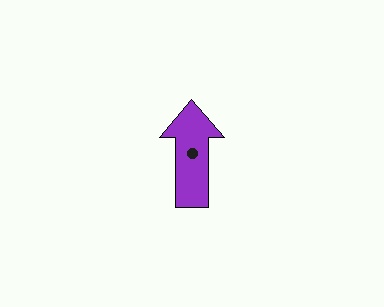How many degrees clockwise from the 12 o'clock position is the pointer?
Approximately 360 degrees.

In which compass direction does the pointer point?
North.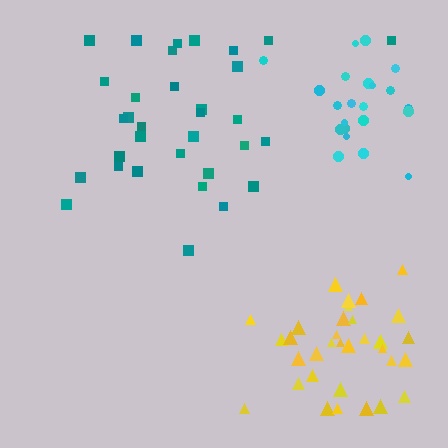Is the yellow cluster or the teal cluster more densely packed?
Yellow.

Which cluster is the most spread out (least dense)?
Teal.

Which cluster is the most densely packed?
Yellow.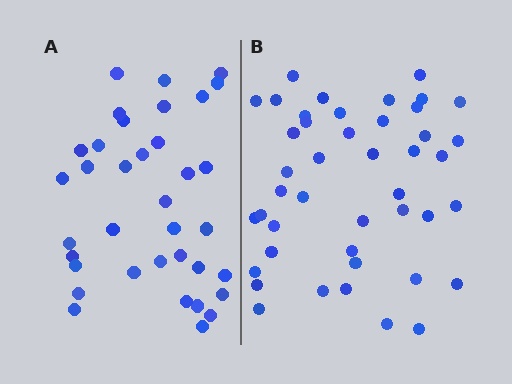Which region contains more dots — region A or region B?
Region B (the right region) has more dots.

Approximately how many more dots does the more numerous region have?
Region B has roughly 8 or so more dots than region A.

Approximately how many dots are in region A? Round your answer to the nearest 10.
About 40 dots. (The exact count is 36, which rounds to 40.)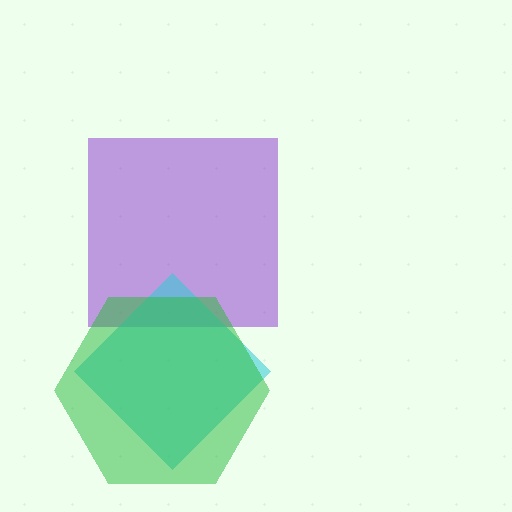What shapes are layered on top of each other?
The layered shapes are: a purple square, a cyan diamond, a green hexagon.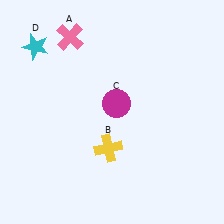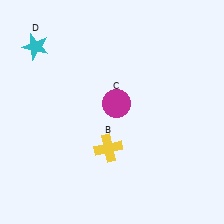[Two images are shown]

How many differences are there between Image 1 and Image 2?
There is 1 difference between the two images.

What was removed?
The pink cross (A) was removed in Image 2.